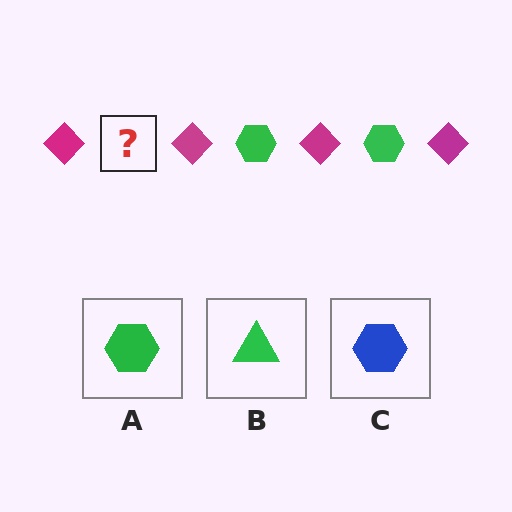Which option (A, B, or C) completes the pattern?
A.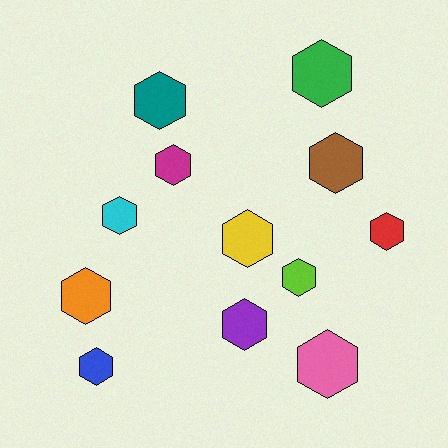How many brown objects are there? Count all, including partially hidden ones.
There is 1 brown object.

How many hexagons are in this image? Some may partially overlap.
There are 12 hexagons.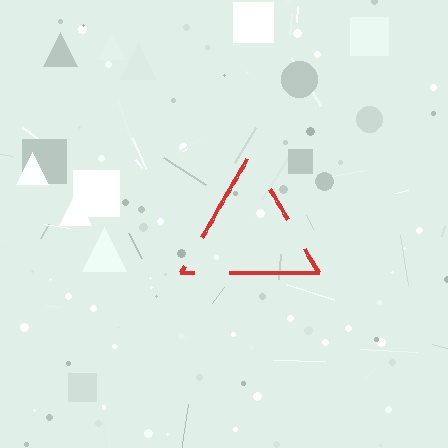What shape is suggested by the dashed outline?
The dashed outline suggests a triangle.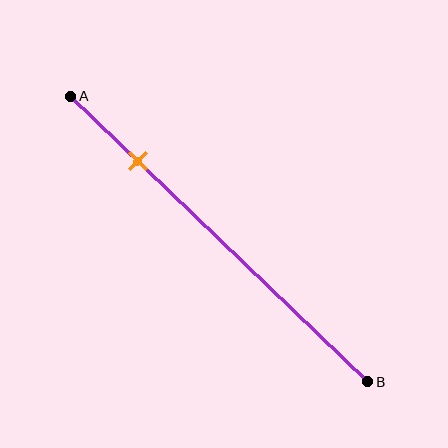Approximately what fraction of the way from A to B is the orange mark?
The orange mark is approximately 25% of the way from A to B.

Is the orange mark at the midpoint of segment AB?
No, the mark is at about 25% from A, not at the 50% midpoint.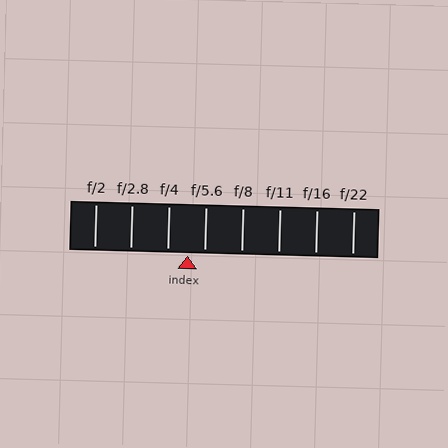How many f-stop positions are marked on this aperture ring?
There are 8 f-stop positions marked.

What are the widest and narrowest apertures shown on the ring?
The widest aperture shown is f/2 and the narrowest is f/22.